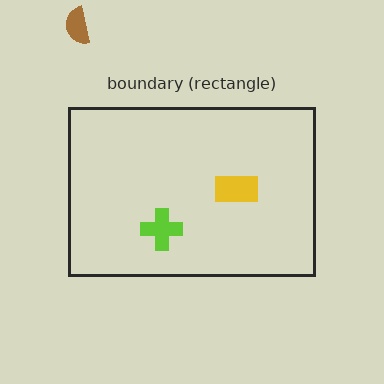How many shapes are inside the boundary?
2 inside, 1 outside.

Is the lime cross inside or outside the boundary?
Inside.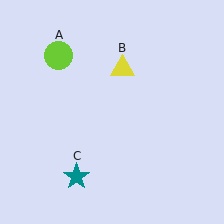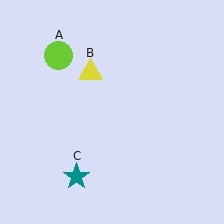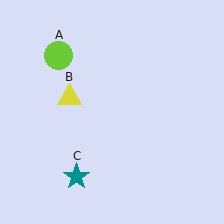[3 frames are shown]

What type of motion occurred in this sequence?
The yellow triangle (object B) rotated counterclockwise around the center of the scene.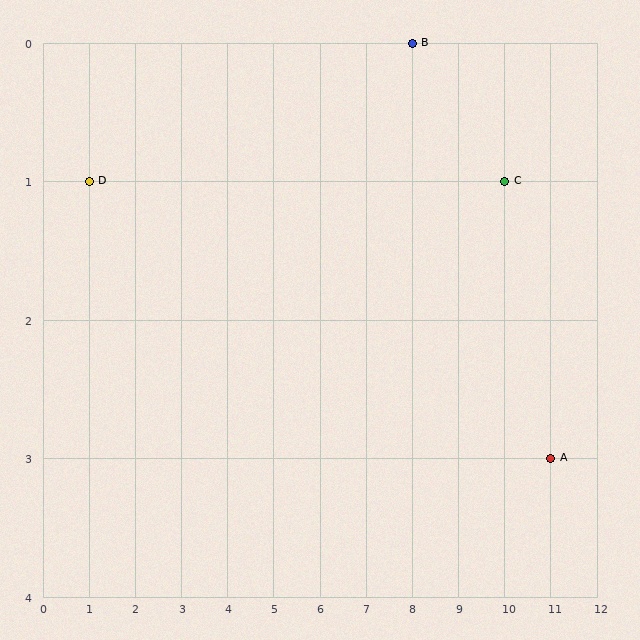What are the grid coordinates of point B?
Point B is at grid coordinates (8, 0).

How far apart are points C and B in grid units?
Points C and B are 2 columns and 1 row apart (about 2.2 grid units diagonally).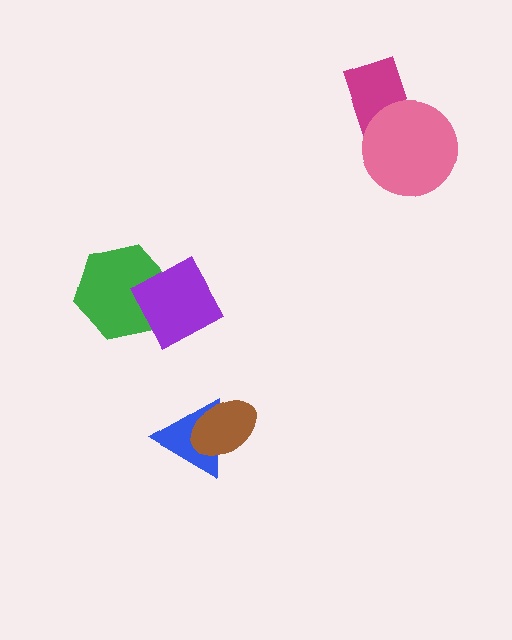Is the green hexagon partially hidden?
Yes, it is partially covered by another shape.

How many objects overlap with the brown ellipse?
1 object overlaps with the brown ellipse.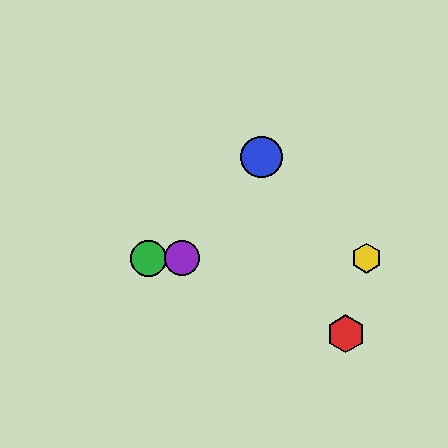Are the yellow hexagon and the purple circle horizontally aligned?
Yes, both are at y≈258.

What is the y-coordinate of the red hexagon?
The red hexagon is at y≈334.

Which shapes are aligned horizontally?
The green circle, the yellow hexagon, the purple circle are aligned horizontally.